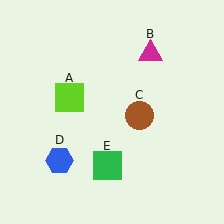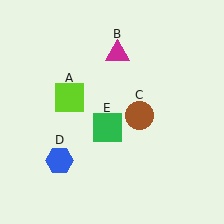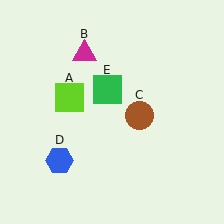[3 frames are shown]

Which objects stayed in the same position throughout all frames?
Lime square (object A) and brown circle (object C) and blue hexagon (object D) remained stationary.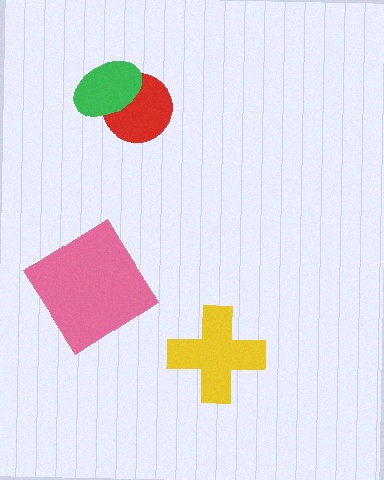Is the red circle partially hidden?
Yes, it is partially covered by another shape.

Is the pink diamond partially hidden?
No, no other shape covers it.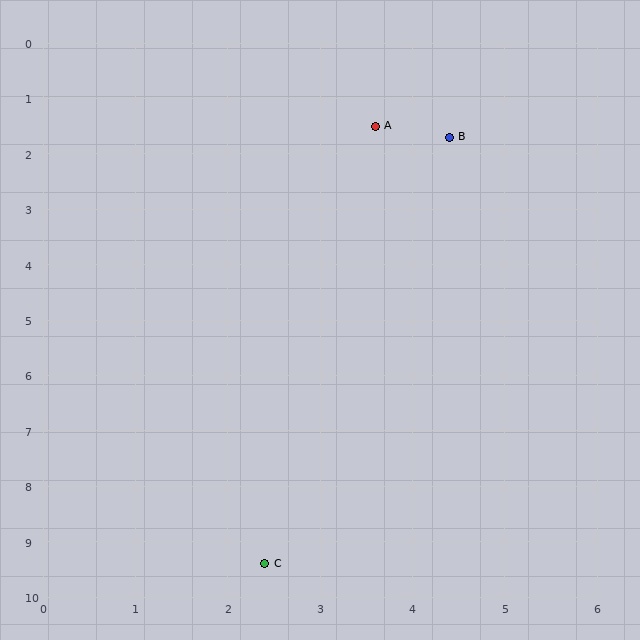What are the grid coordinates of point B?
Point B is at approximately (4.4, 1.7).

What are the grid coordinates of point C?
Point C is at approximately (2.4, 9.4).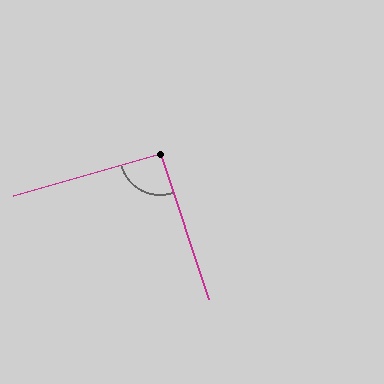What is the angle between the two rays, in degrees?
Approximately 93 degrees.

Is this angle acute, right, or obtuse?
It is approximately a right angle.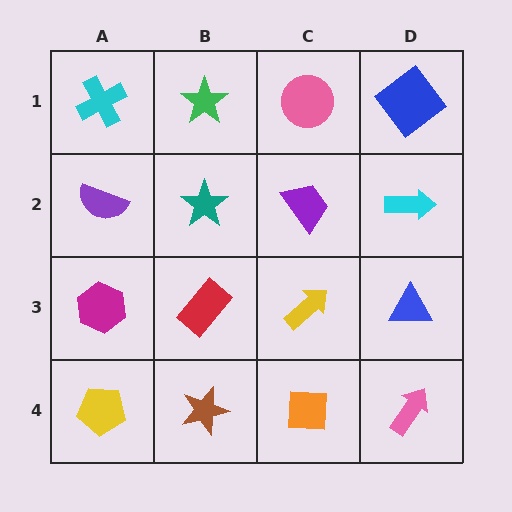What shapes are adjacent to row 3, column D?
A cyan arrow (row 2, column D), a pink arrow (row 4, column D), a yellow arrow (row 3, column C).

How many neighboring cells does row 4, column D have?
2.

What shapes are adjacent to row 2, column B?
A green star (row 1, column B), a red rectangle (row 3, column B), a purple semicircle (row 2, column A), a purple trapezoid (row 2, column C).